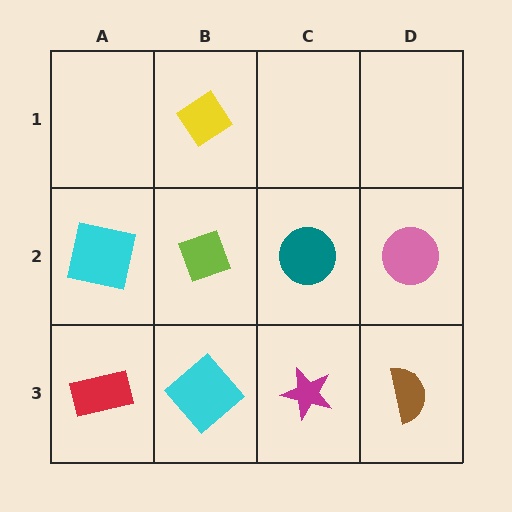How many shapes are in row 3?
4 shapes.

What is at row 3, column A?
A red rectangle.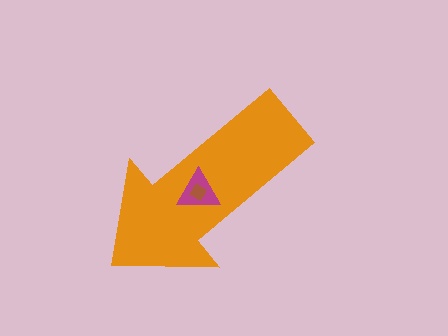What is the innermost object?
The brown diamond.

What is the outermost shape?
The orange arrow.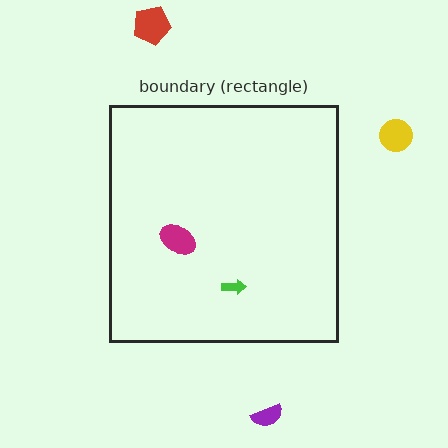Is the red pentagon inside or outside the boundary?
Outside.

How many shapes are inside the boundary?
2 inside, 3 outside.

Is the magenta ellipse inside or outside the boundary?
Inside.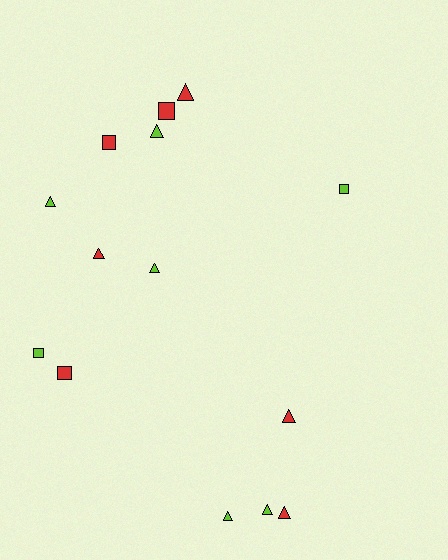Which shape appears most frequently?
Triangle, with 9 objects.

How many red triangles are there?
There are 4 red triangles.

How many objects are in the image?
There are 14 objects.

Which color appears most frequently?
Lime, with 7 objects.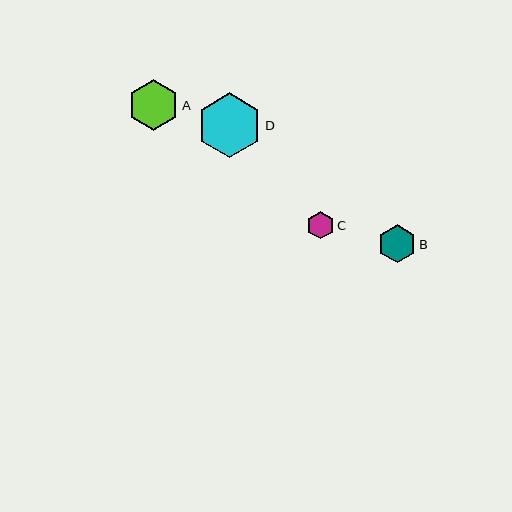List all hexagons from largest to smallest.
From largest to smallest: D, A, B, C.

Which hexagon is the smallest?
Hexagon C is the smallest with a size of approximately 27 pixels.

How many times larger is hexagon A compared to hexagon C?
Hexagon A is approximately 1.9 times the size of hexagon C.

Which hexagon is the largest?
Hexagon D is the largest with a size of approximately 65 pixels.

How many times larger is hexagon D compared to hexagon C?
Hexagon D is approximately 2.4 times the size of hexagon C.